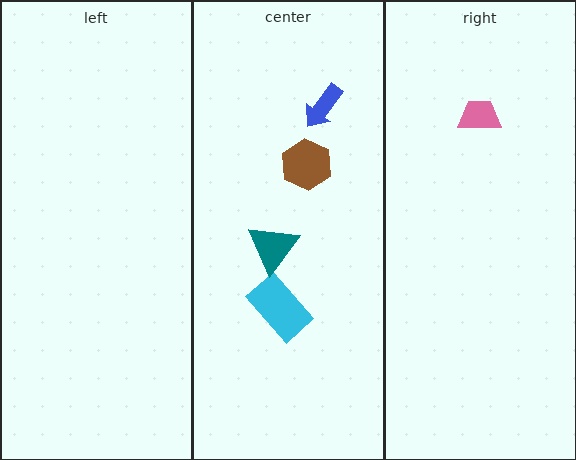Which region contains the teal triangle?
The center region.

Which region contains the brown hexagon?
The center region.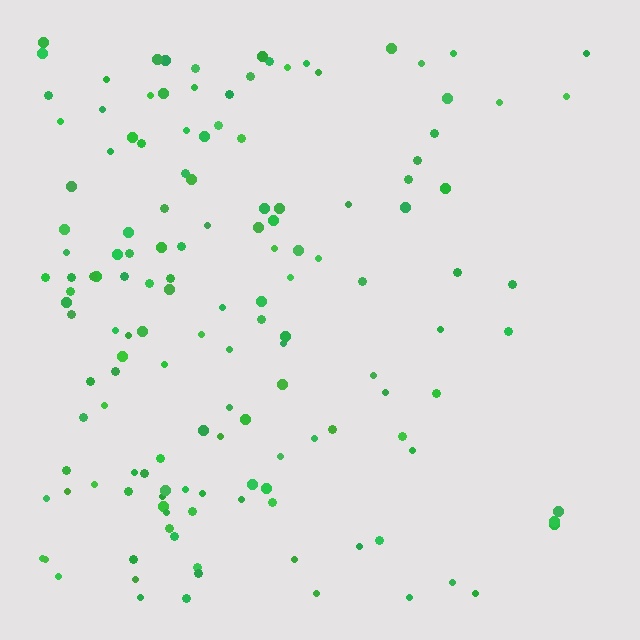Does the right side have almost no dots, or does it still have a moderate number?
Still a moderate number, just noticeably fewer than the left.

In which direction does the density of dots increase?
From right to left, with the left side densest.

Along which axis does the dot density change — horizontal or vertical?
Horizontal.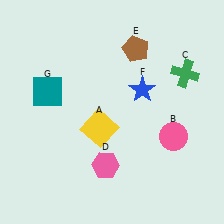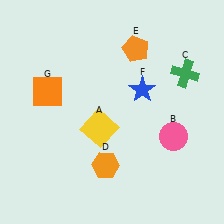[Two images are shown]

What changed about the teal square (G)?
In Image 1, G is teal. In Image 2, it changed to orange.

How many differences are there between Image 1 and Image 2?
There are 3 differences between the two images.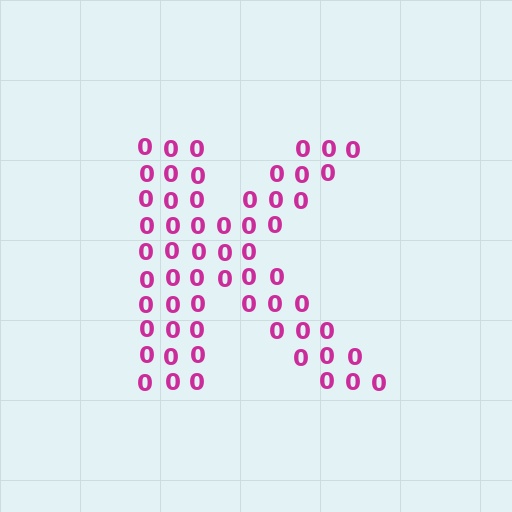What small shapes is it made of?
It is made of small digit 0's.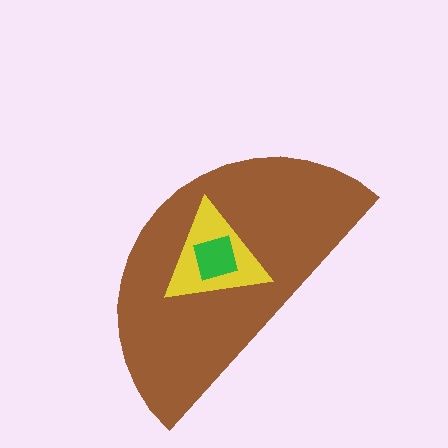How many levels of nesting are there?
3.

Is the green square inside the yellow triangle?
Yes.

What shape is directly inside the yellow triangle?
The green square.